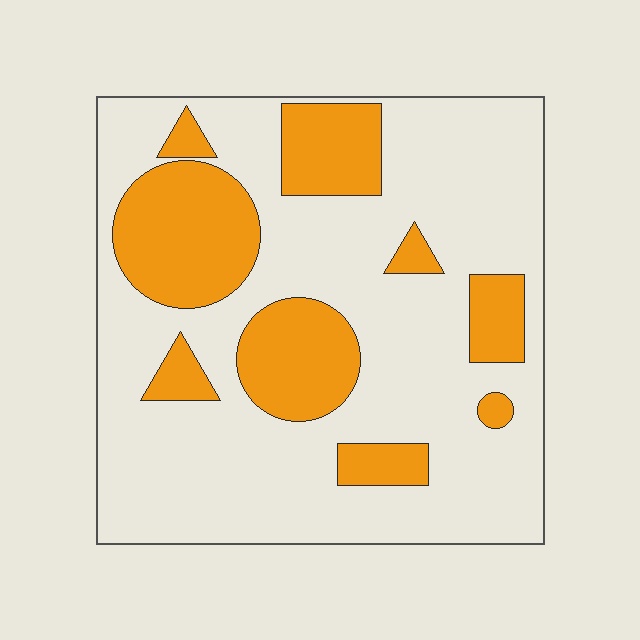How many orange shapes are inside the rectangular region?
9.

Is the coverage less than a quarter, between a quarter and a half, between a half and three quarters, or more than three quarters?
Between a quarter and a half.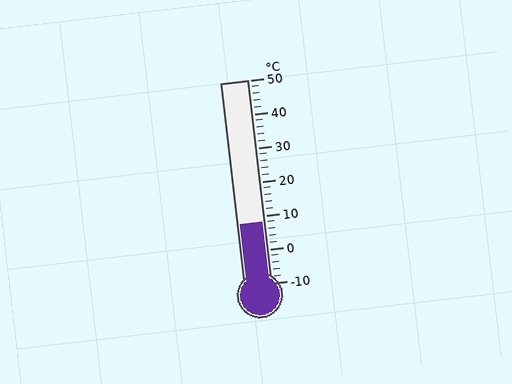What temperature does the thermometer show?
The thermometer shows approximately 8°C.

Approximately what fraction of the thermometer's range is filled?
The thermometer is filled to approximately 30% of its range.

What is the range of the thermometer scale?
The thermometer scale ranges from -10°C to 50°C.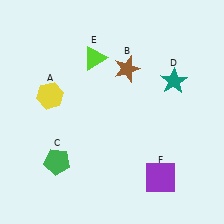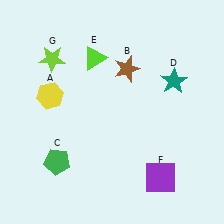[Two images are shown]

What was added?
A lime star (G) was added in Image 2.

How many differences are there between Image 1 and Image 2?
There is 1 difference between the two images.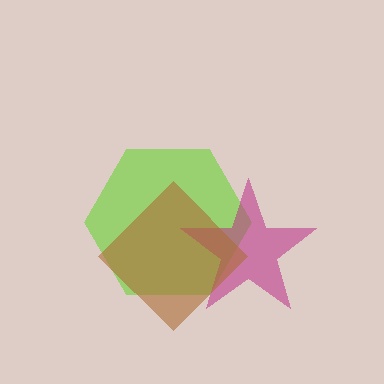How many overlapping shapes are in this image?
There are 3 overlapping shapes in the image.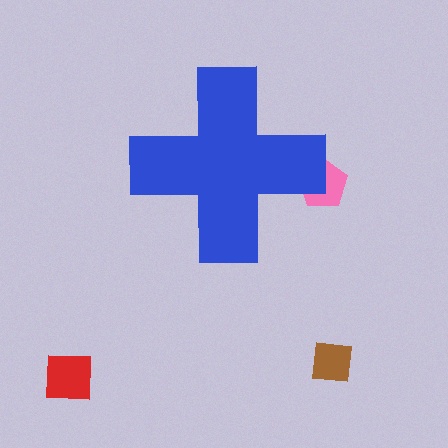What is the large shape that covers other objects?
A blue cross.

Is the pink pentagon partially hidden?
Yes, the pink pentagon is partially hidden behind the blue cross.